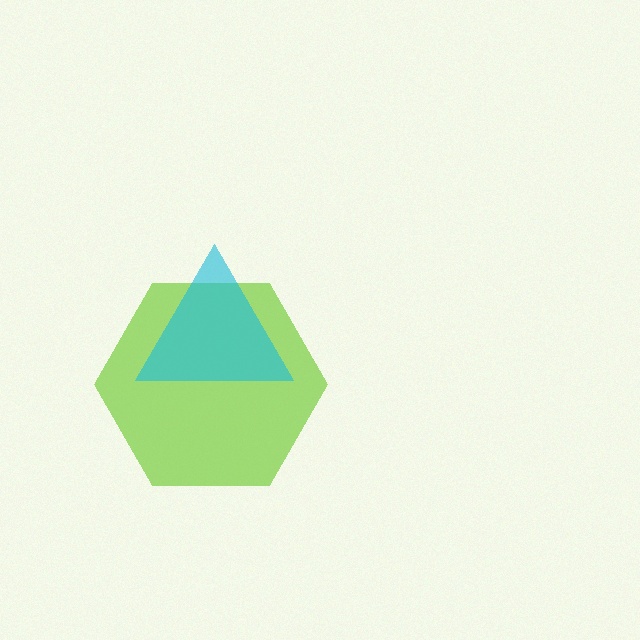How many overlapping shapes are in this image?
There are 2 overlapping shapes in the image.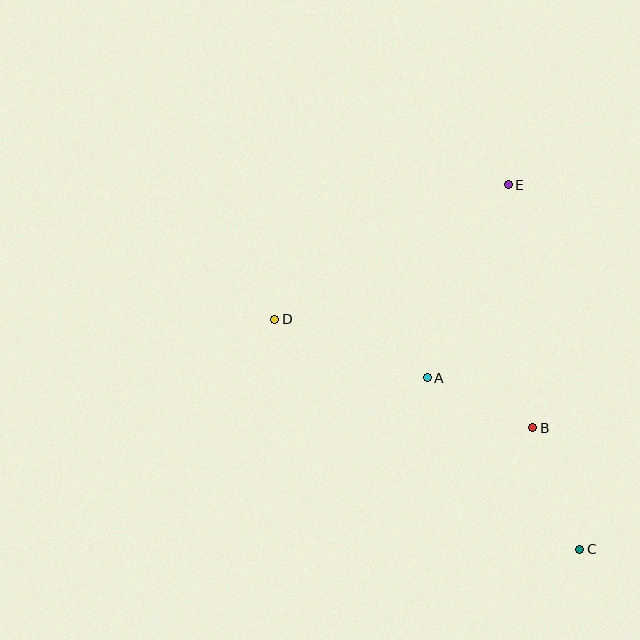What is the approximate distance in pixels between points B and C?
The distance between B and C is approximately 130 pixels.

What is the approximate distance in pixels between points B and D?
The distance between B and D is approximately 280 pixels.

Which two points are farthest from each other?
Points C and D are farthest from each other.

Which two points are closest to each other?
Points A and B are closest to each other.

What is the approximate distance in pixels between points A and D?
The distance between A and D is approximately 164 pixels.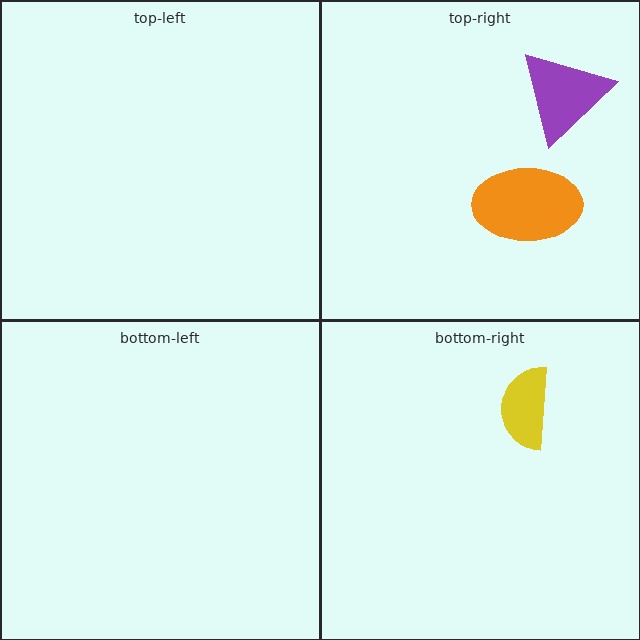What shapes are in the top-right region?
The orange ellipse, the purple triangle.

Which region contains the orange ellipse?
The top-right region.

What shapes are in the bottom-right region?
The yellow semicircle.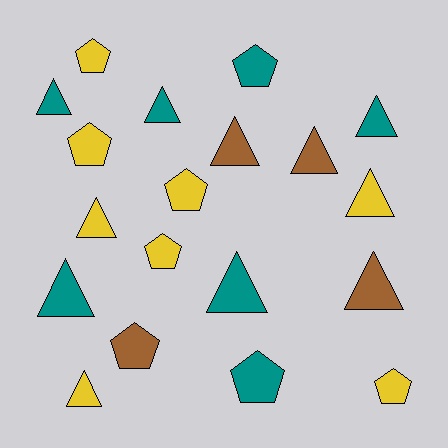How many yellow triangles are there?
There are 3 yellow triangles.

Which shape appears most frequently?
Triangle, with 11 objects.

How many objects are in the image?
There are 19 objects.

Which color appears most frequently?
Yellow, with 8 objects.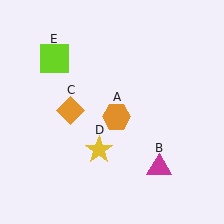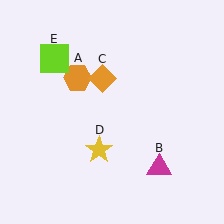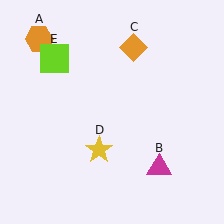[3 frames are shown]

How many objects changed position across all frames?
2 objects changed position: orange hexagon (object A), orange diamond (object C).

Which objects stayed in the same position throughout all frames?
Magenta triangle (object B) and yellow star (object D) and lime square (object E) remained stationary.